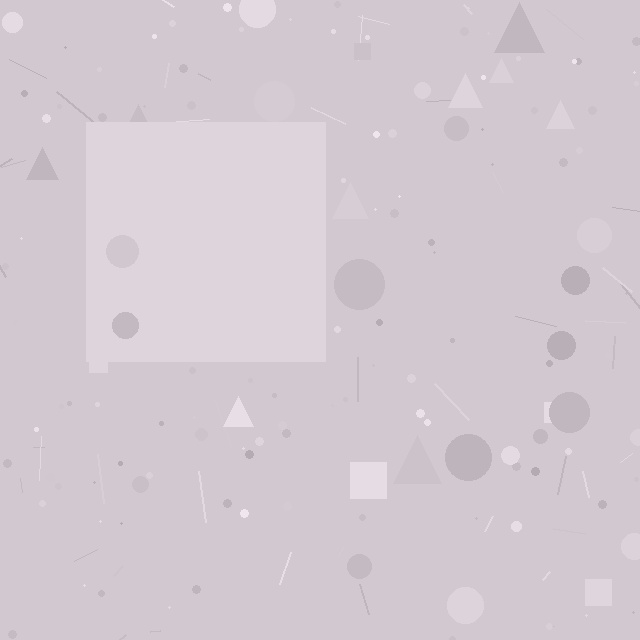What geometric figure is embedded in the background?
A square is embedded in the background.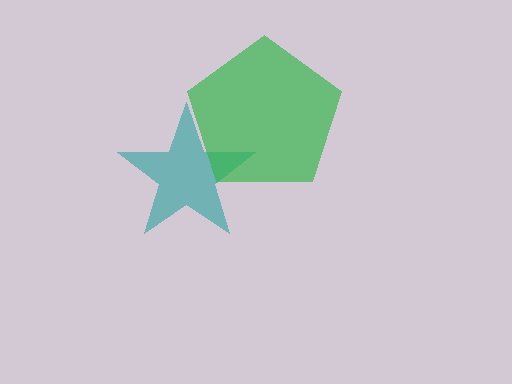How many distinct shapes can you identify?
There are 2 distinct shapes: a teal star, a green pentagon.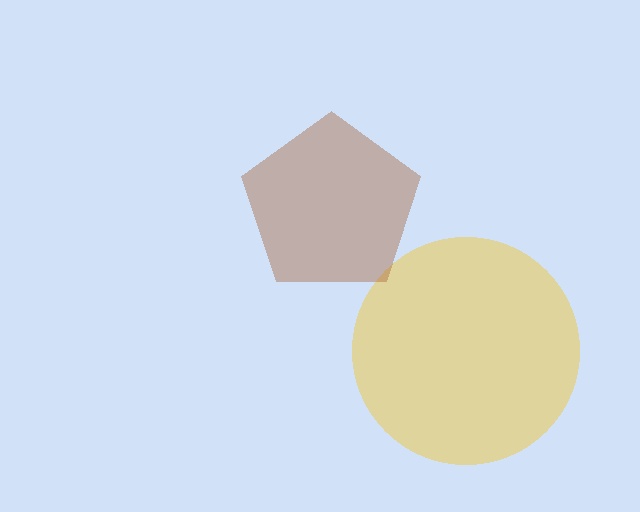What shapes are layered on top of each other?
The layered shapes are: a yellow circle, a brown pentagon.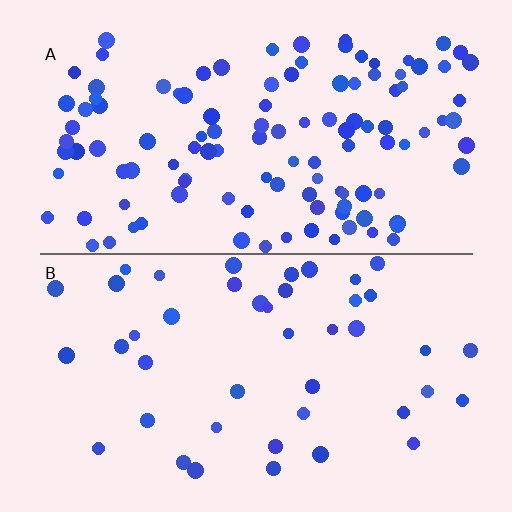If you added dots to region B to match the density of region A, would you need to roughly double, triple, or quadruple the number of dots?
Approximately triple.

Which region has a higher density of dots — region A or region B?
A (the top).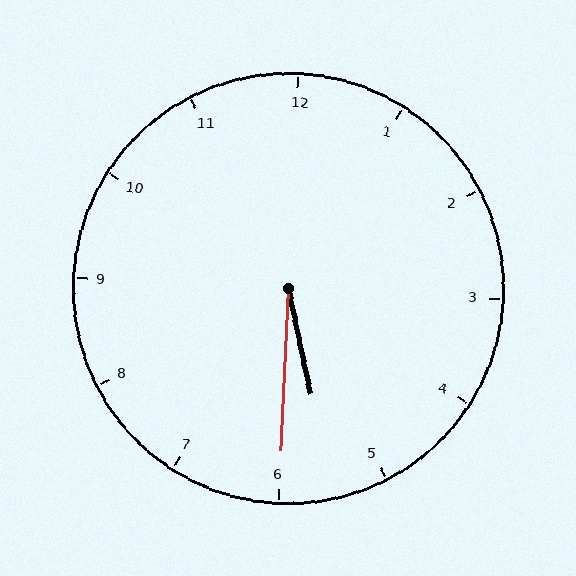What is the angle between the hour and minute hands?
Approximately 15 degrees.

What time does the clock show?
5:30.